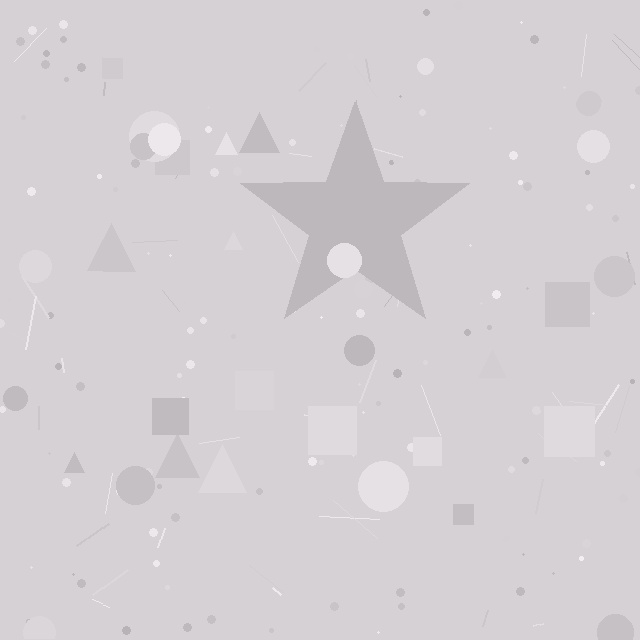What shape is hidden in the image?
A star is hidden in the image.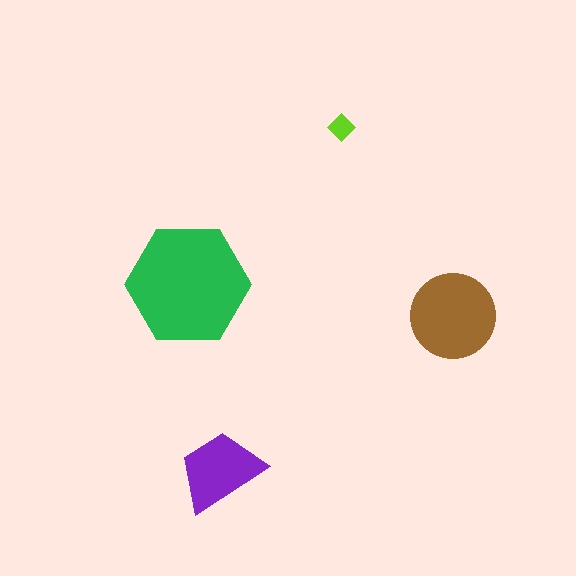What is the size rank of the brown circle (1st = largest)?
2nd.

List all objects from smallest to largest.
The lime diamond, the purple trapezoid, the brown circle, the green hexagon.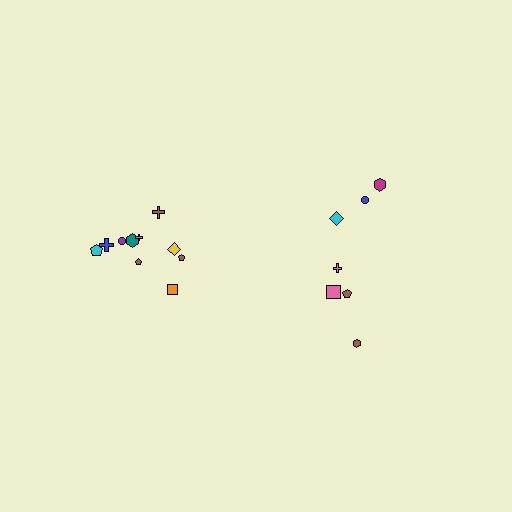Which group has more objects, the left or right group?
The left group.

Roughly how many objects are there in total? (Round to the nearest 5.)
Roughly 15 objects in total.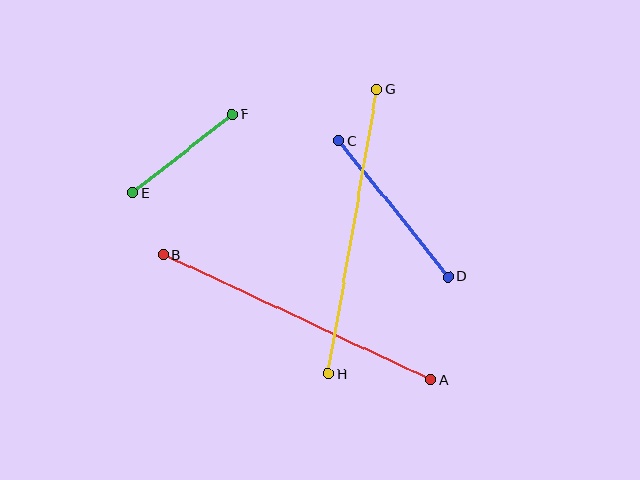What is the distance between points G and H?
The distance is approximately 288 pixels.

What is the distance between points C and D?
The distance is approximately 175 pixels.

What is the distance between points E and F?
The distance is approximately 127 pixels.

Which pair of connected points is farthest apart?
Points A and B are farthest apart.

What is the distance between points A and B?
The distance is approximately 295 pixels.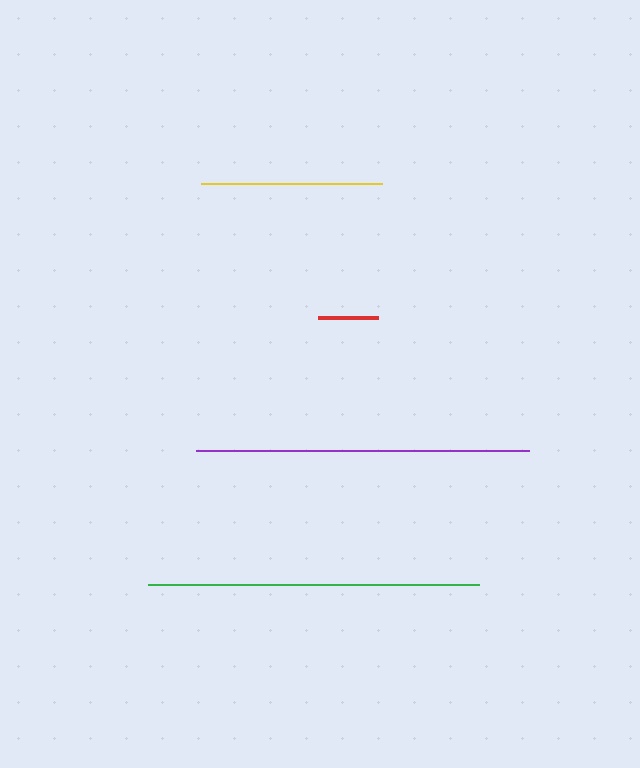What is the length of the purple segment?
The purple segment is approximately 333 pixels long.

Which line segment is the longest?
The purple line is the longest at approximately 333 pixels.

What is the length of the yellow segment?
The yellow segment is approximately 181 pixels long.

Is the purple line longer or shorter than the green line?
The purple line is longer than the green line.